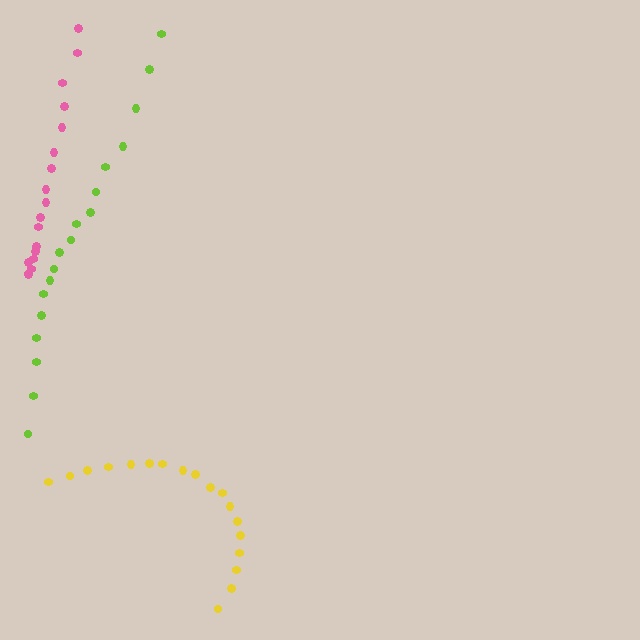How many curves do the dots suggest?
There are 3 distinct paths.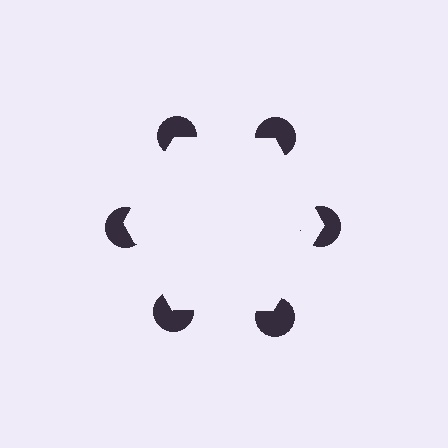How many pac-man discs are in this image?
There are 6 — one at each vertex of the illusory hexagon.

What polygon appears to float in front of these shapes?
An illusory hexagon — its edges are inferred from the aligned wedge cuts in the pac-man discs, not physically drawn.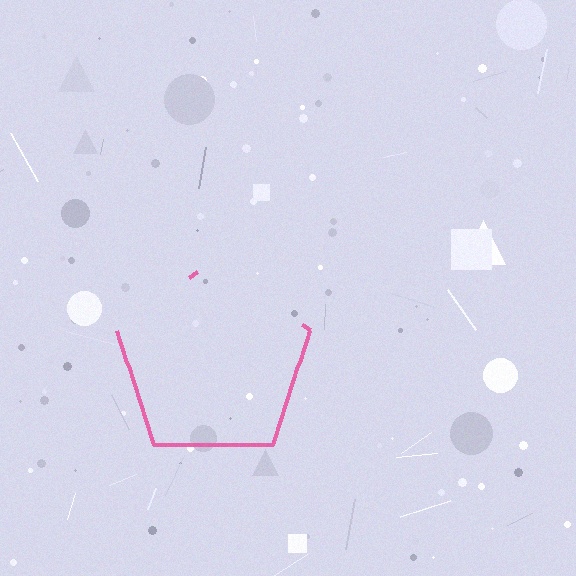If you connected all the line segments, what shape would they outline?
They would outline a pentagon.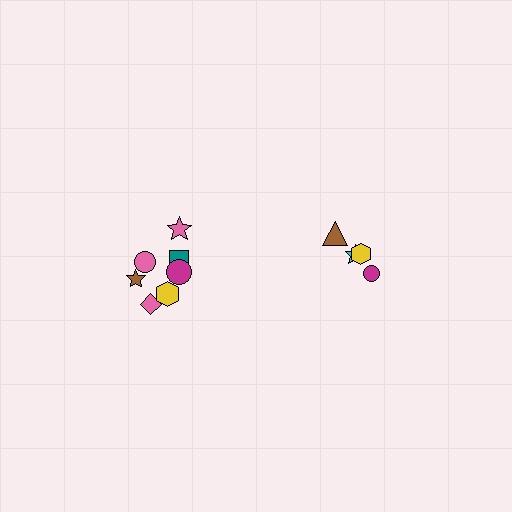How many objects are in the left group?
There are 7 objects.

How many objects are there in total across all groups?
There are 11 objects.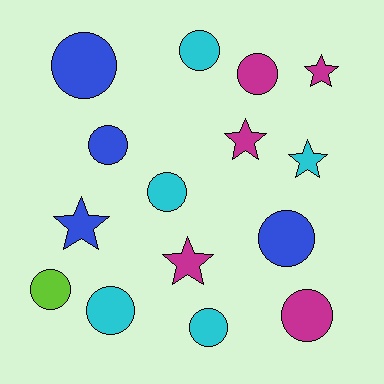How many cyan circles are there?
There are 4 cyan circles.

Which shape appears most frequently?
Circle, with 10 objects.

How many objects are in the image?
There are 15 objects.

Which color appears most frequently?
Magenta, with 5 objects.